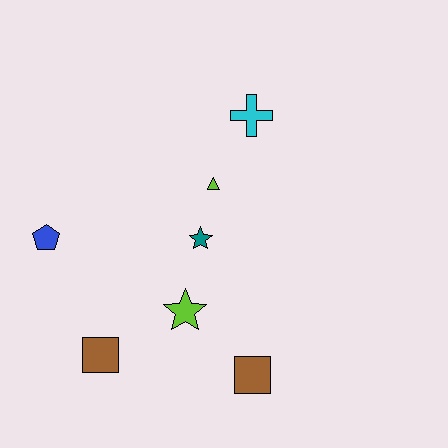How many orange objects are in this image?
There are no orange objects.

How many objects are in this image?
There are 7 objects.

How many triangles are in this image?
There is 1 triangle.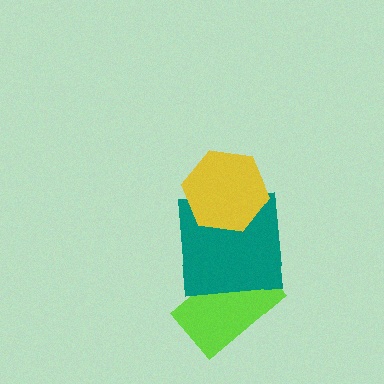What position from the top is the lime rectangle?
The lime rectangle is 3rd from the top.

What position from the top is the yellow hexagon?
The yellow hexagon is 1st from the top.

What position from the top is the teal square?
The teal square is 2nd from the top.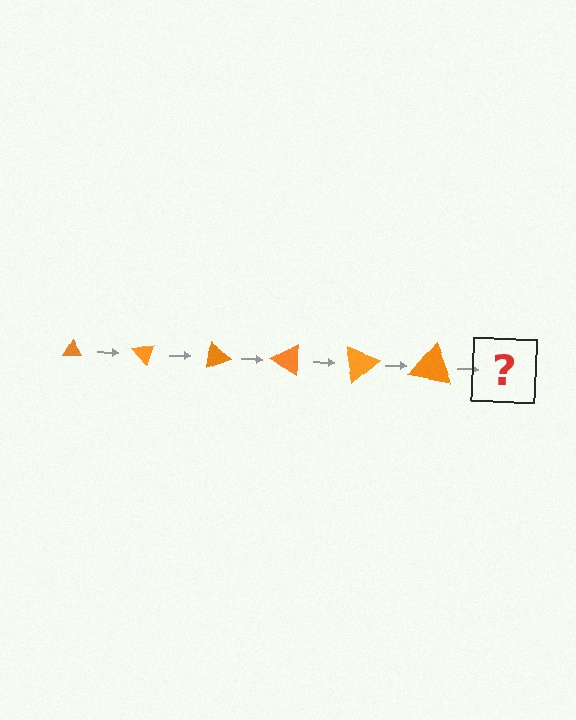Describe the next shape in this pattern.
It should be a triangle, larger than the previous one and rotated 300 degrees from the start.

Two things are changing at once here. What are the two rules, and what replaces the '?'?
The two rules are that the triangle grows larger each step and it rotates 50 degrees each step. The '?' should be a triangle, larger than the previous one and rotated 300 degrees from the start.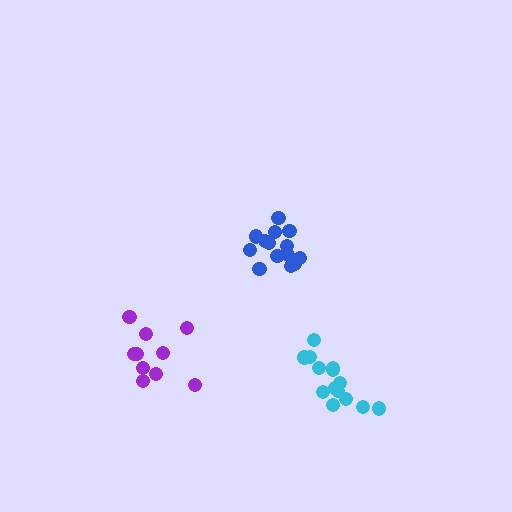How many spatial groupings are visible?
There are 3 spatial groupings.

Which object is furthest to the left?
The purple cluster is leftmost.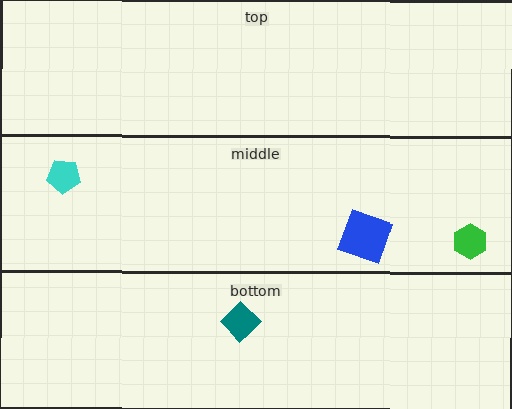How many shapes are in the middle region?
3.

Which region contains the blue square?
The middle region.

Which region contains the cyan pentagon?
The middle region.